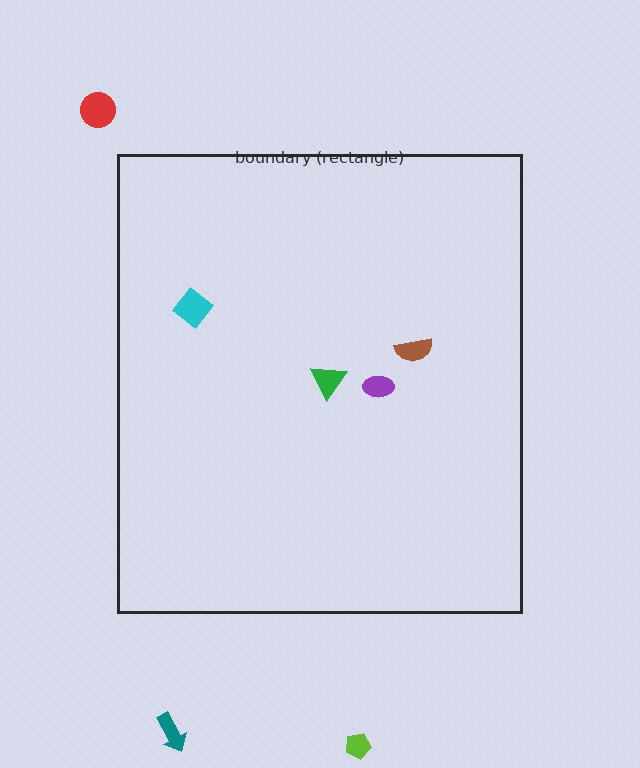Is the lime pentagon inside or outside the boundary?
Outside.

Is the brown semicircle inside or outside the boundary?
Inside.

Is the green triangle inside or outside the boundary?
Inside.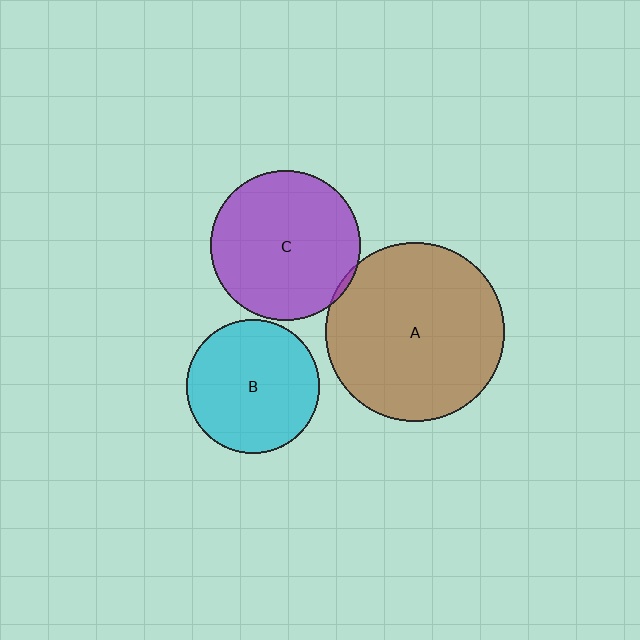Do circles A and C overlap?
Yes.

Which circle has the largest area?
Circle A (brown).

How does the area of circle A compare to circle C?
Approximately 1.4 times.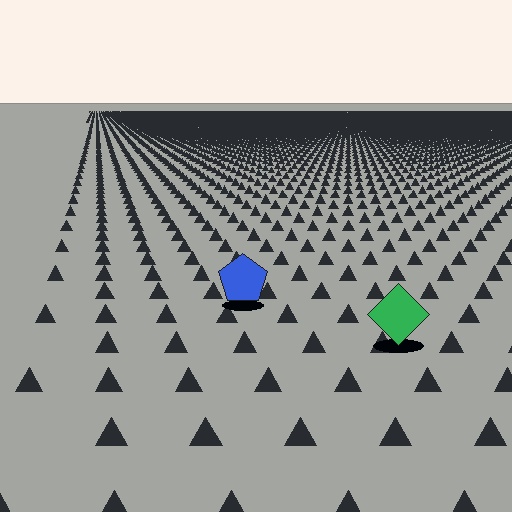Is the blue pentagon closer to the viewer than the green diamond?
No. The green diamond is closer — you can tell from the texture gradient: the ground texture is coarser near it.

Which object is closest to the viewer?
The green diamond is closest. The texture marks near it are larger and more spread out.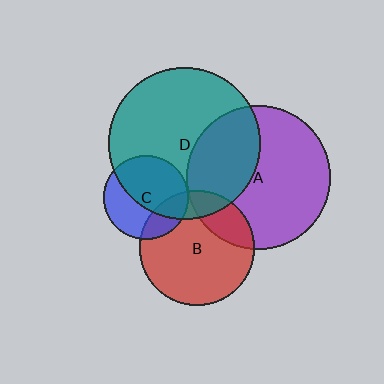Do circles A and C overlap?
Yes.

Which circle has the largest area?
Circle D (teal).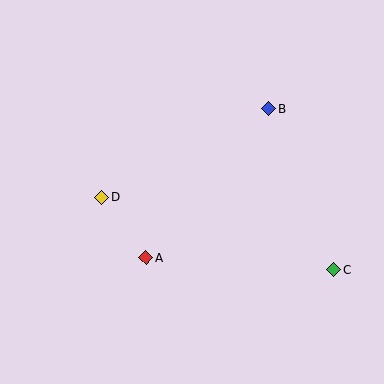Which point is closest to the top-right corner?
Point B is closest to the top-right corner.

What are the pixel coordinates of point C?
Point C is at (334, 270).